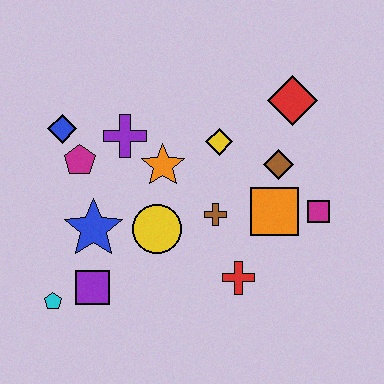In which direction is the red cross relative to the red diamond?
The red cross is below the red diamond.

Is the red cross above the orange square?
No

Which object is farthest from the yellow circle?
The red diamond is farthest from the yellow circle.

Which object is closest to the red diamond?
The brown diamond is closest to the red diamond.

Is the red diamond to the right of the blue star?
Yes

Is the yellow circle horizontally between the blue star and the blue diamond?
No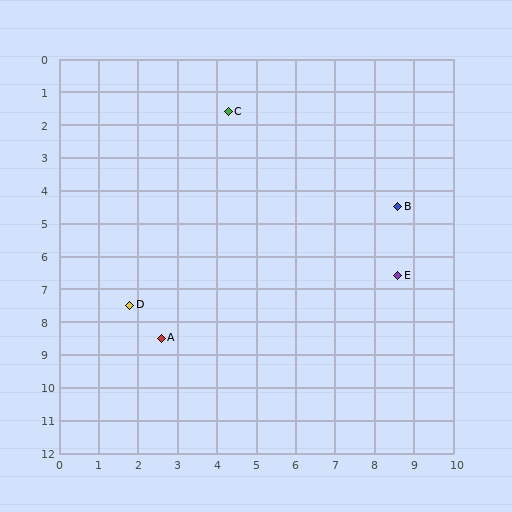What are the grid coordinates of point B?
Point B is at approximately (8.6, 4.5).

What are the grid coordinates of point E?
Point E is at approximately (8.6, 6.6).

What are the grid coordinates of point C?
Point C is at approximately (4.3, 1.6).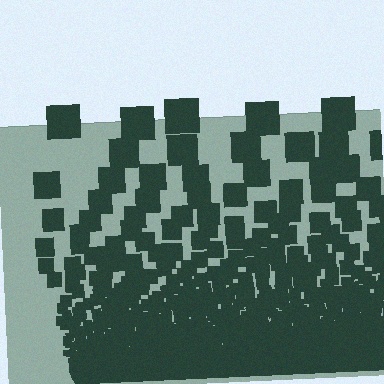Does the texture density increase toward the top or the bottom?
Density increases toward the bottom.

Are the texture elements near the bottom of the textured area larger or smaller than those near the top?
Smaller. The gradient is inverted — elements near the bottom are smaller and denser.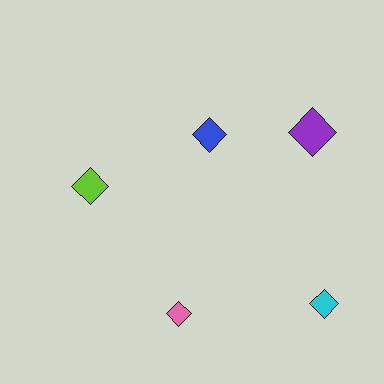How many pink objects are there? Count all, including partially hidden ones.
There is 1 pink object.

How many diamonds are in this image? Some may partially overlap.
There are 5 diamonds.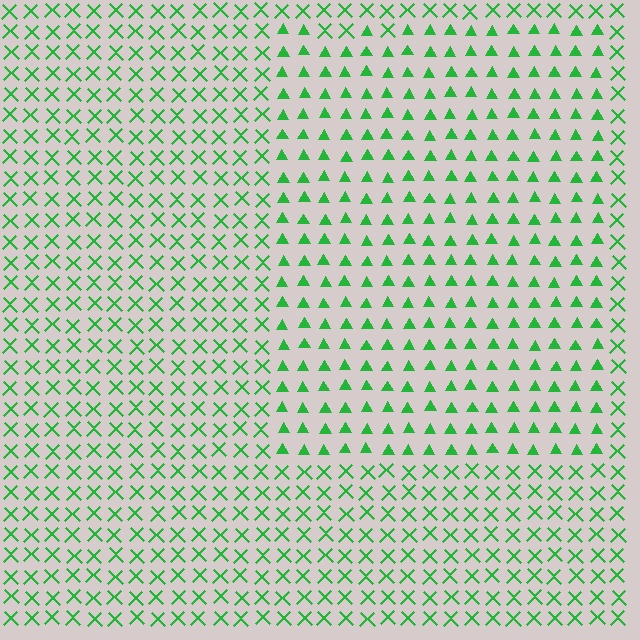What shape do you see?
I see a rectangle.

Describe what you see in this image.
The image is filled with small green elements arranged in a uniform grid. A rectangle-shaped region contains triangles, while the surrounding area contains X marks. The boundary is defined purely by the change in element shape.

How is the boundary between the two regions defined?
The boundary is defined by a change in element shape: triangles inside vs. X marks outside. All elements share the same color and spacing.